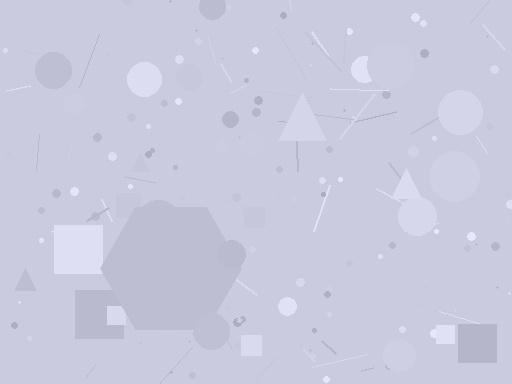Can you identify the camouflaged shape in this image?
The camouflaged shape is a hexagon.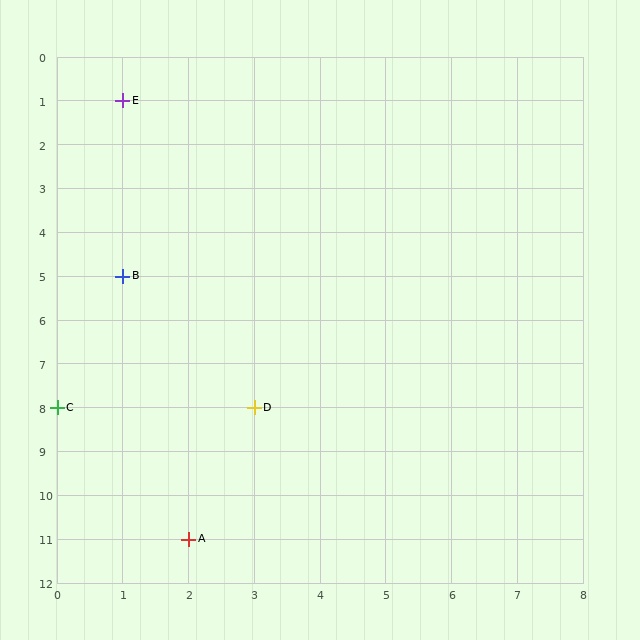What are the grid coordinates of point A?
Point A is at grid coordinates (2, 11).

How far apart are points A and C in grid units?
Points A and C are 2 columns and 3 rows apart (about 3.6 grid units diagonally).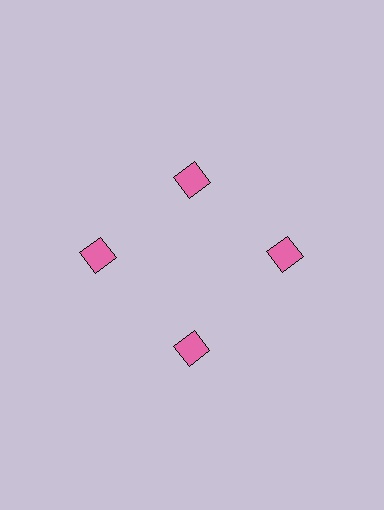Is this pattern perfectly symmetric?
No. The 4 pink squares are arranged in a ring, but one element near the 12 o'clock position is pulled inward toward the center, breaking the 4-fold rotational symmetry.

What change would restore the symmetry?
The symmetry would be restored by moving it outward, back onto the ring so that all 4 squares sit at equal angles and equal distance from the center.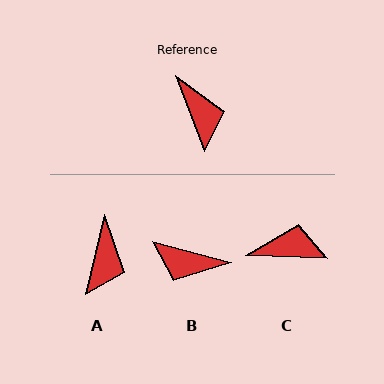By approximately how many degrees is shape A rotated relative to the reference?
Approximately 34 degrees clockwise.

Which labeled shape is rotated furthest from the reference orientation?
B, about 126 degrees away.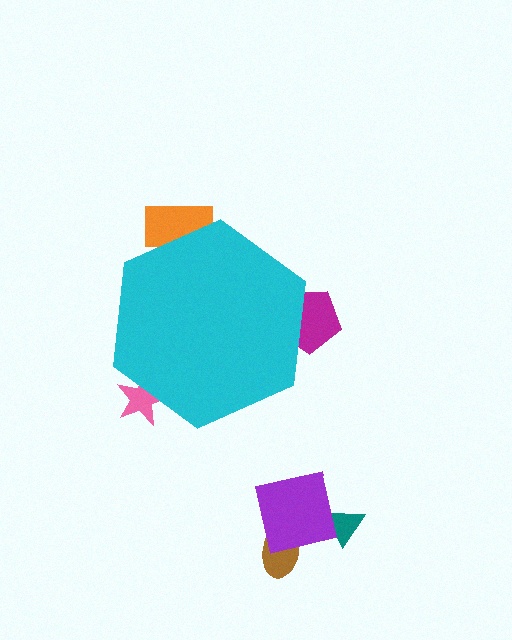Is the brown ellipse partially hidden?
No, the brown ellipse is fully visible.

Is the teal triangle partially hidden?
No, the teal triangle is fully visible.